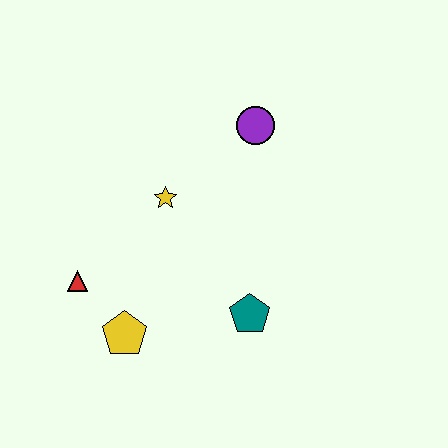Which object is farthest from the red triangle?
The purple circle is farthest from the red triangle.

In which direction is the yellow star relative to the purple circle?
The yellow star is to the left of the purple circle.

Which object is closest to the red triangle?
The yellow pentagon is closest to the red triangle.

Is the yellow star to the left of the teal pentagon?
Yes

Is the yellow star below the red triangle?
No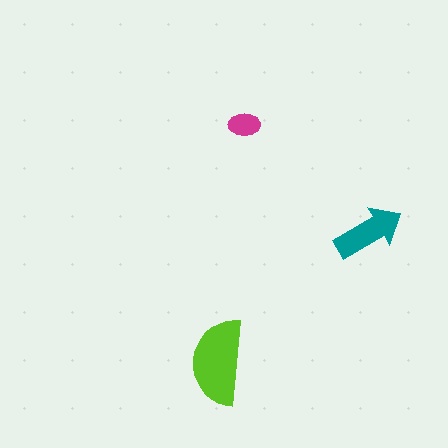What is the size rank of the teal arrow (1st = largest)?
2nd.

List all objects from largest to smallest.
The lime semicircle, the teal arrow, the magenta ellipse.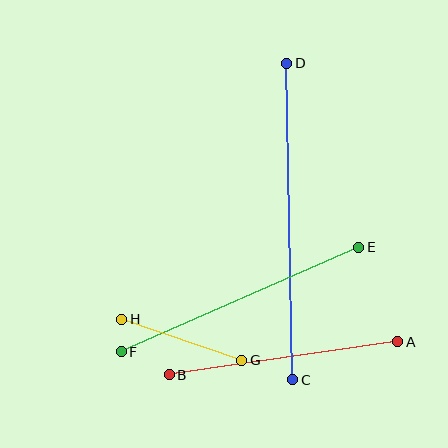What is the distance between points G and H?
The distance is approximately 127 pixels.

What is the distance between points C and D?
The distance is approximately 317 pixels.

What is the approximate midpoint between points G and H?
The midpoint is at approximately (182, 340) pixels.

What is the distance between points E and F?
The distance is approximately 260 pixels.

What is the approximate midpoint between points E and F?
The midpoint is at approximately (240, 300) pixels.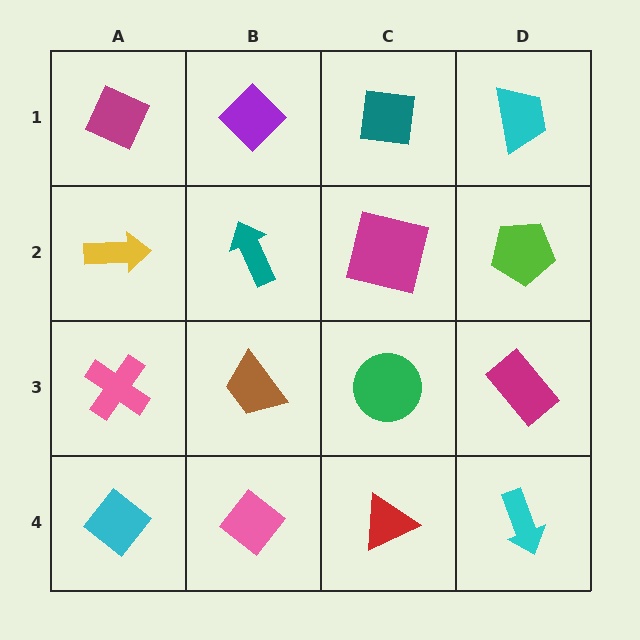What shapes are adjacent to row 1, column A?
A yellow arrow (row 2, column A), a purple diamond (row 1, column B).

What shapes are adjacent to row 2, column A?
A magenta diamond (row 1, column A), a pink cross (row 3, column A), a teal arrow (row 2, column B).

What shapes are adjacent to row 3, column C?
A magenta square (row 2, column C), a red triangle (row 4, column C), a brown trapezoid (row 3, column B), a magenta rectangle (row 3, column D).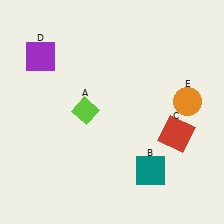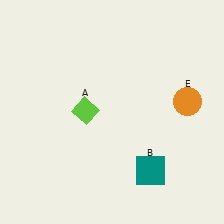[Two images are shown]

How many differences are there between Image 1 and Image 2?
There are 2 differences between the two images.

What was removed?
The purple square (D), the red square (C) were removed in Image 2.